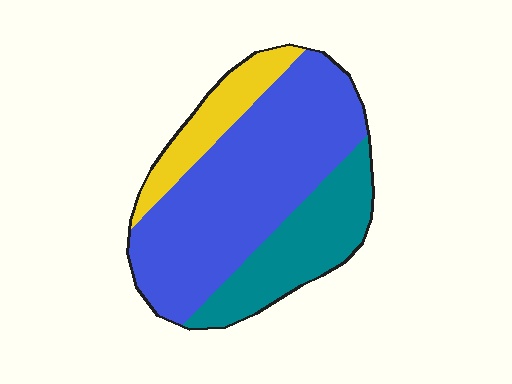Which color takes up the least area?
Yellow, at roughly 15%.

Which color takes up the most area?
Blue, at roughly 60%.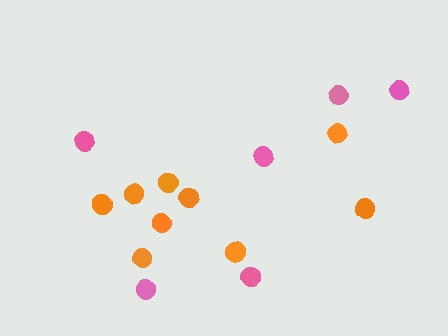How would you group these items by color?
There are 2 groups: one group of pink circles (6) and one group of orange circles (9).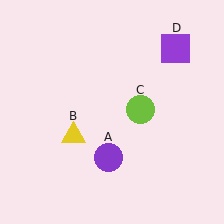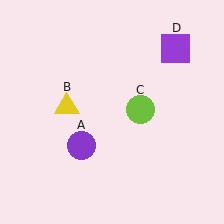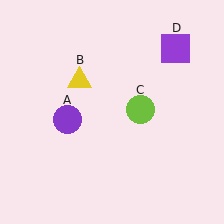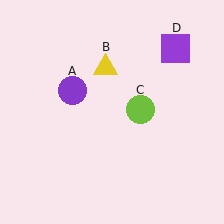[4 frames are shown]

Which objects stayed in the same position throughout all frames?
Lime circle (object C) and purple square (object D) remained stationary.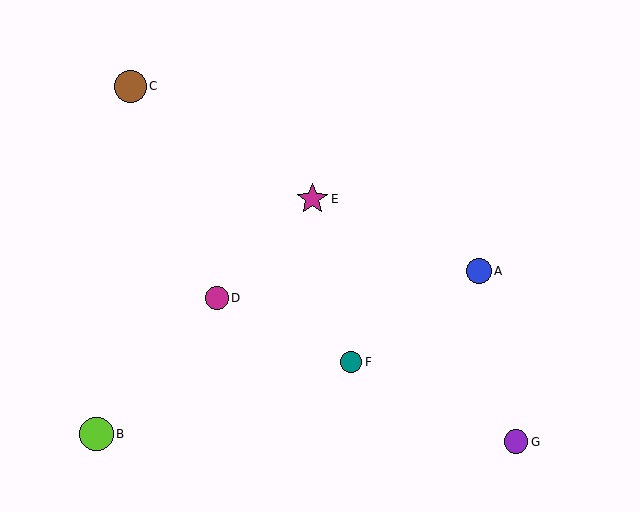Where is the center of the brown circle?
The center of the brown circle is at (130, 86).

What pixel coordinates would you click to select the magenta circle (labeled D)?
Click at (217, 298) to select the magenta circle D.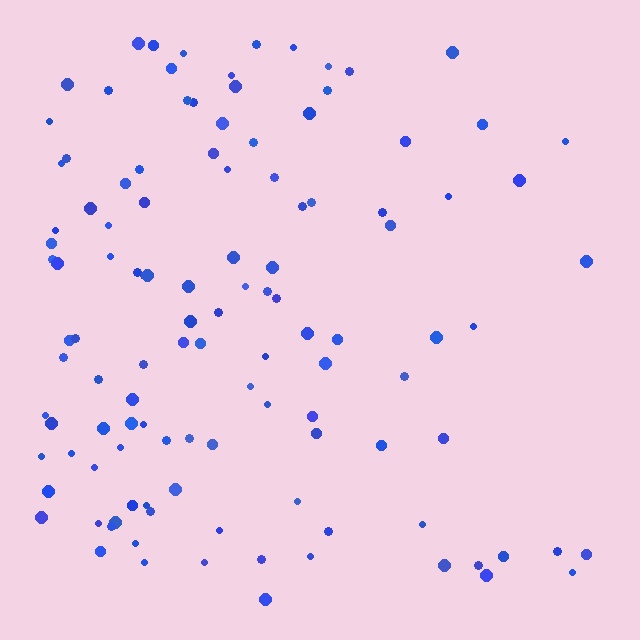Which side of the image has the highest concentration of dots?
The left.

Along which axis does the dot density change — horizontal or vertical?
Horizontal.